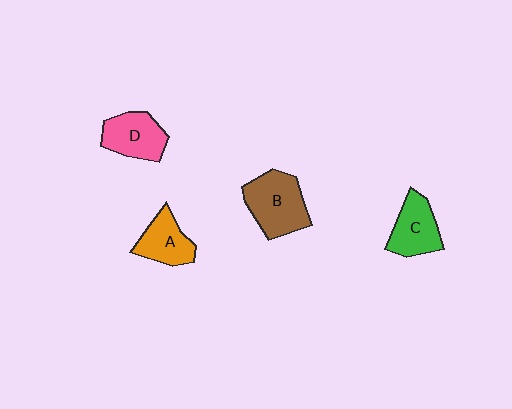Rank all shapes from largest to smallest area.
From largest to smallest: B (brown), D (pink), C (green), A (orange).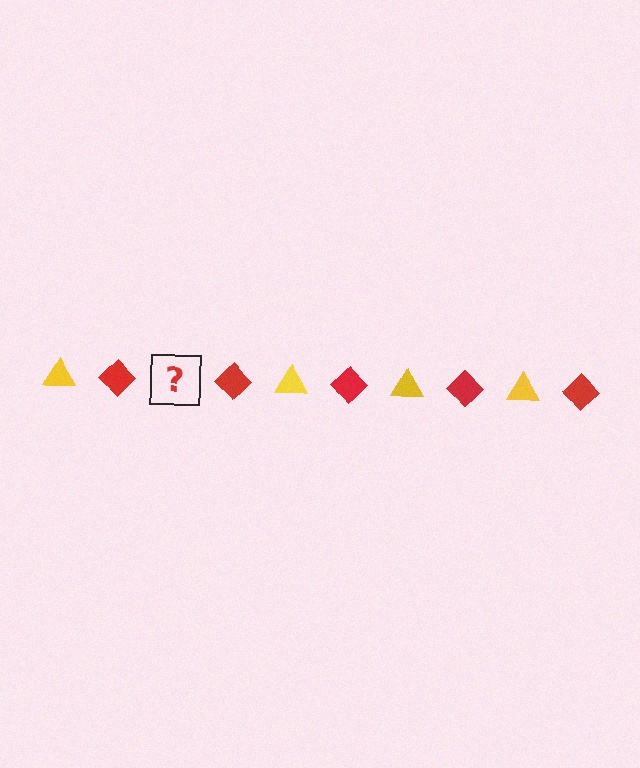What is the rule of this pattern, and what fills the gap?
The rule is that the pattern alternates between yellow triangle and red diamond. The gap should be filled with a yellow triangle.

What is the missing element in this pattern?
The missing element is a yellow triangle.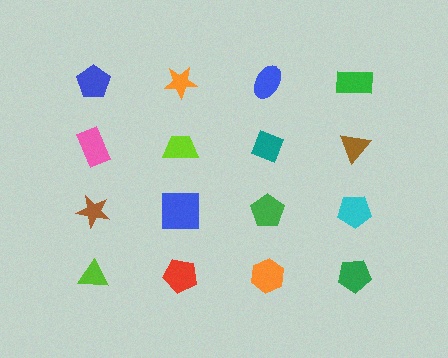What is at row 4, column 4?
A green pentagon.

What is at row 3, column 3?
A green pentagon.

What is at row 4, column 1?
A lime triangle.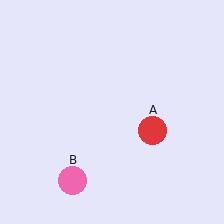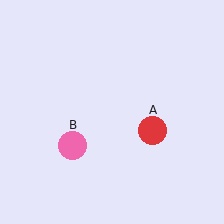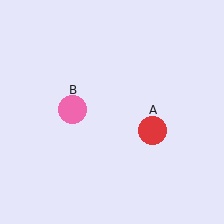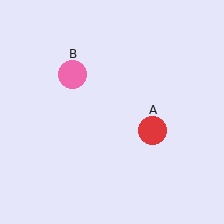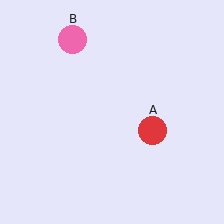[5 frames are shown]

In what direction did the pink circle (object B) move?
The pink circle (object B) moved up.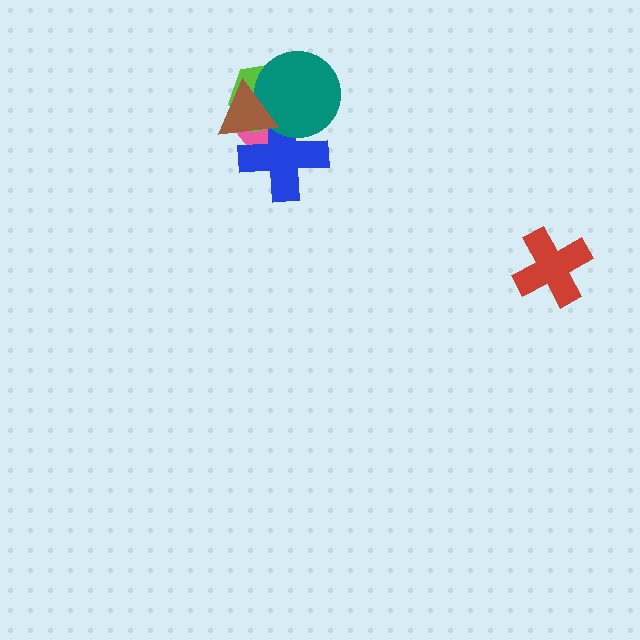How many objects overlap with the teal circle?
4 objects overlap with the teal circle.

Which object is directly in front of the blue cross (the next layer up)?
The teal circle is directly in front of the blue cross.